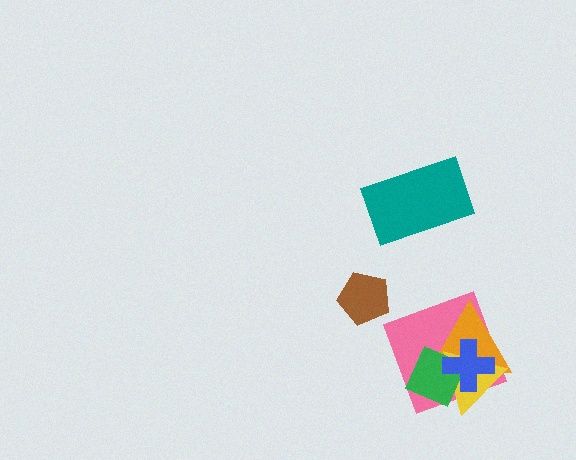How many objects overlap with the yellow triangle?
4 objects overlap with the yellow triangle.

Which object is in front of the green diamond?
The blue cross is in front of the green diamond.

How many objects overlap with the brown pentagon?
0 objects overlap with the brown pentagon.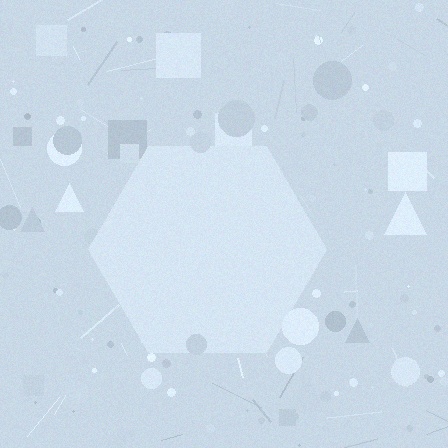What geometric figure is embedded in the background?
A hexagon is embedded in the background.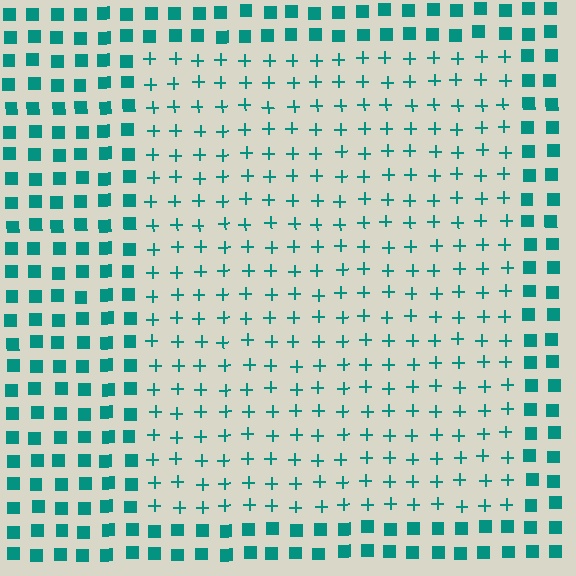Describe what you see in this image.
The image is filled with small teal elements arranged in a uniform grid. A rectangle-shaped region contains plus signs, while the surrounding area contains squares. The boundary is defined purely by the change in element shape.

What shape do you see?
I see a rectangle.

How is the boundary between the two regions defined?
The boundary is defined by a change in element shape: plus signs inside vs. squares outside. All elements share the same color and spacing.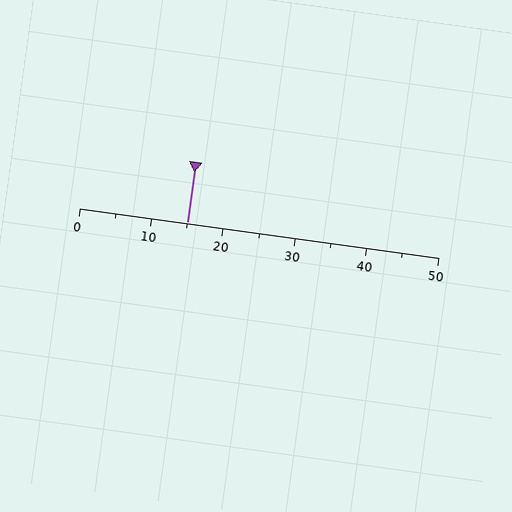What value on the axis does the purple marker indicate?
The marker indicates approximately 15.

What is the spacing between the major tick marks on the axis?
The major ticks are spaced 10 apart.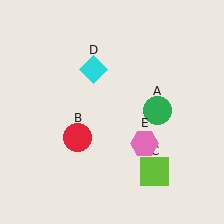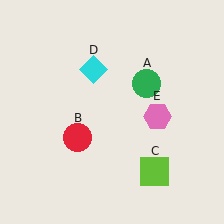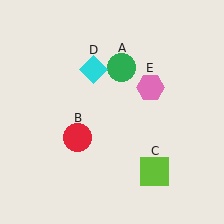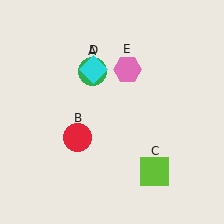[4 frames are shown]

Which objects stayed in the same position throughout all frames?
Red circle (object B) and lime square (object C) and cyan diamond (object D) remained stationary.